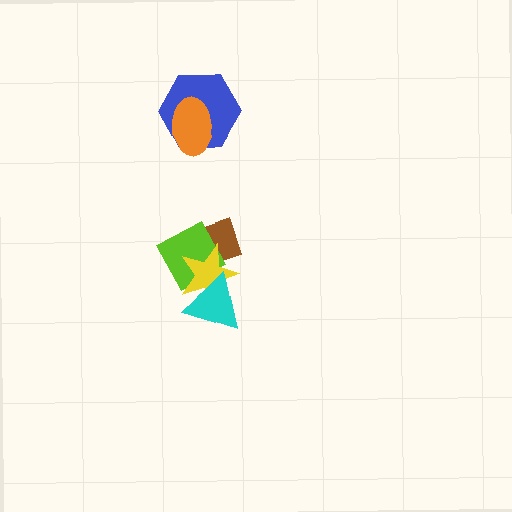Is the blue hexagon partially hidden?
Yes, it is partially covered by another shape.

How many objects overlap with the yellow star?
3 objects overlap with the yellow star.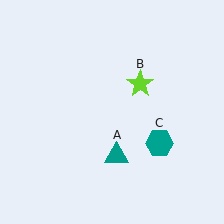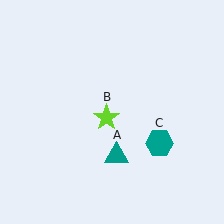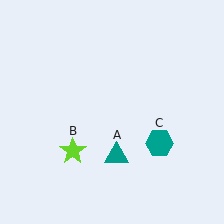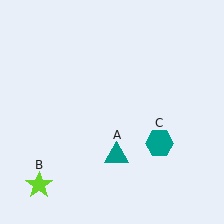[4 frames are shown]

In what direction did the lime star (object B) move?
The lime star (object B) moved down and to the left.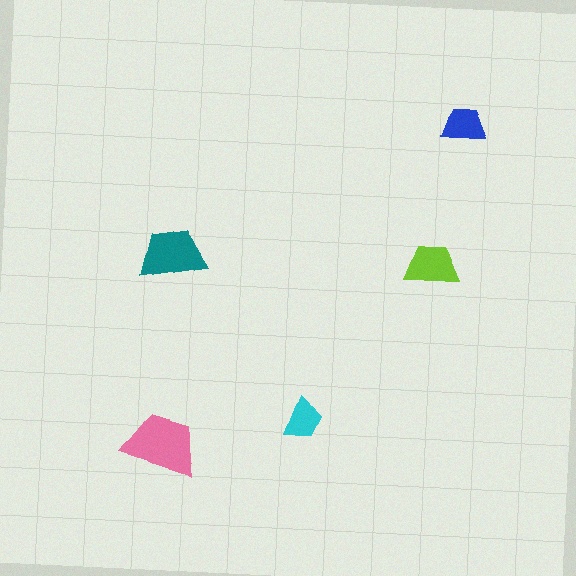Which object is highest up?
The blue trapezoid is topmost.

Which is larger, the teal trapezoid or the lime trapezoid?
The teal one.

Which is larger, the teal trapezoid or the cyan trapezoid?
The teal one.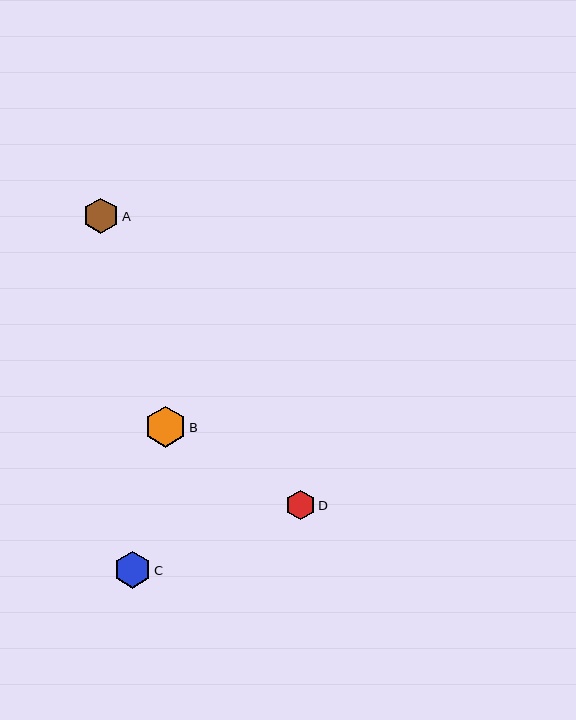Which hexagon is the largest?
Hexagon B is the largest with a size of approximately 41 pixels.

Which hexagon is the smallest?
Hexagon D is the smallest with a size of approximately 30 pixels.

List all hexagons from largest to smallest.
From largest to smallest: B, C, A, D.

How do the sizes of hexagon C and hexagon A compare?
Hexagon C and hexagon A are approximately the same size.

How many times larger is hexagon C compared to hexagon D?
Hexagon C is approximately 1.2 times the size of hexagon D.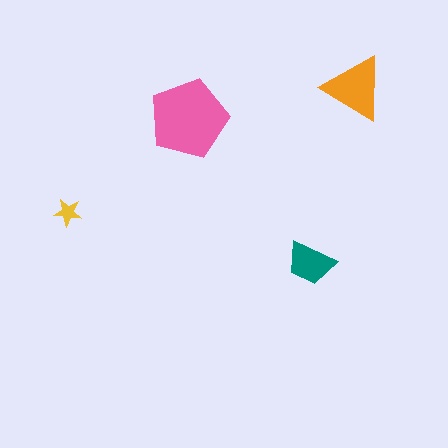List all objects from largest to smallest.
The pink pentagon, the orange triangle, the teal trapezoid, the yellow star.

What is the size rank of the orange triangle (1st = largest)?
2nd.